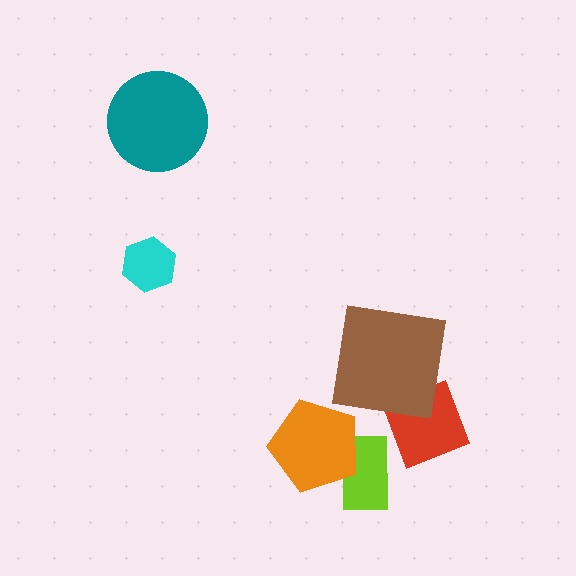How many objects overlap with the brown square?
1 object overlaps with the brown square.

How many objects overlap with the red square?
1 object overlaps with the red square.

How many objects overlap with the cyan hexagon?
0 objects overlap with the cyan hexagon.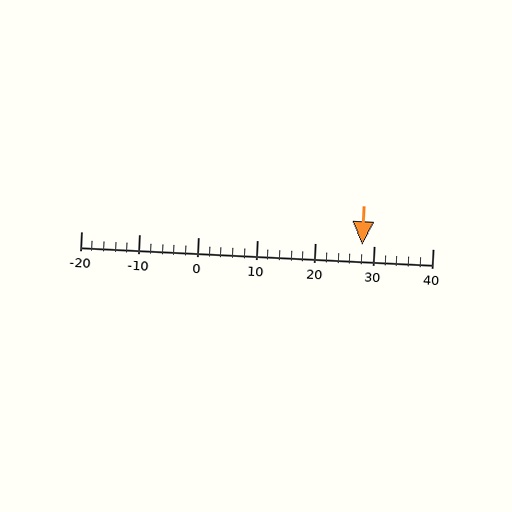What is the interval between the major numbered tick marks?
The major tick marks are spaced 10 units apart.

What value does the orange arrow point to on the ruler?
The orange arrow points to approximately 28.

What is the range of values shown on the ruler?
The ruler shows values from -20 to 40.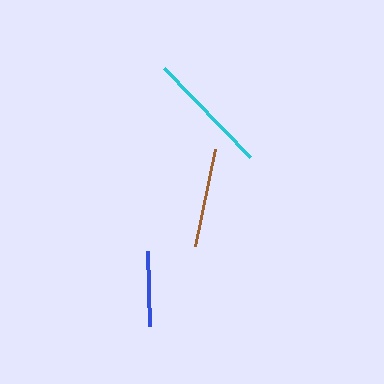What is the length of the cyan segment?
The cyan segment is approximately 124 pixels long.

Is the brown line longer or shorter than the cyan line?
The cyan line is longer than the brown line.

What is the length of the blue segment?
The blue segment is approximately 74 pixels long.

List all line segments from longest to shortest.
From longest to shortest: cyan, brown, blue.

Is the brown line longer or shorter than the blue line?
The brown line is longer than the blue line.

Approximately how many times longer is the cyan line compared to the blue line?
The cyan line is approximately 1.7 times the length of the blue line.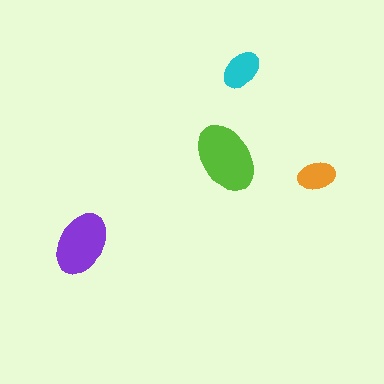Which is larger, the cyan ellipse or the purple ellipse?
The purple one.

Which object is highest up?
The cyan ellipse is topmost.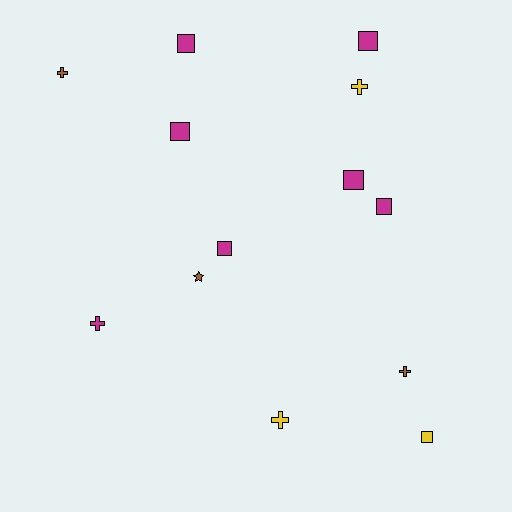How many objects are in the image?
There are 13 objects.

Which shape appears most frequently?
Square, with 7 objects.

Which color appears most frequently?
Magenta, with 7 objects.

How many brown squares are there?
There are no brown squares.